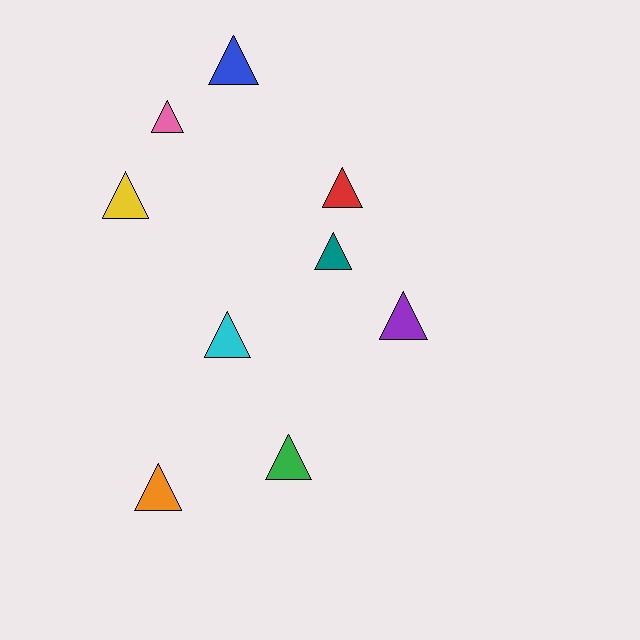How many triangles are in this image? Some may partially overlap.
There are 9 triangles.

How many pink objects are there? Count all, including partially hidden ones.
There is 1 pink object.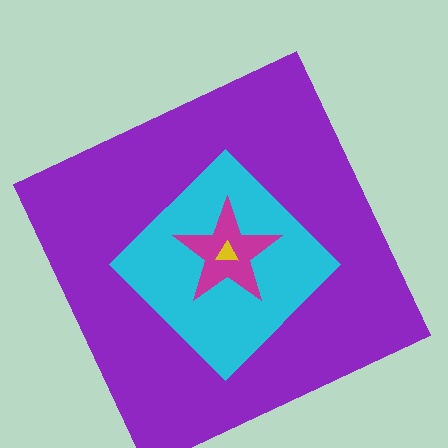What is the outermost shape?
The purple square.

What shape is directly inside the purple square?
The cyan diamond.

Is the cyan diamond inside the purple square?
Yes.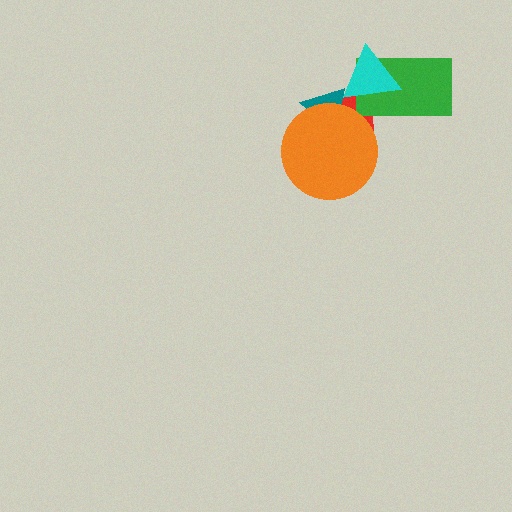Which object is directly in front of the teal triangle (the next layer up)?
The cyan triangle is directly in front of the teal triangle.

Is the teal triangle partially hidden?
Yes, it is partially covered by another shape.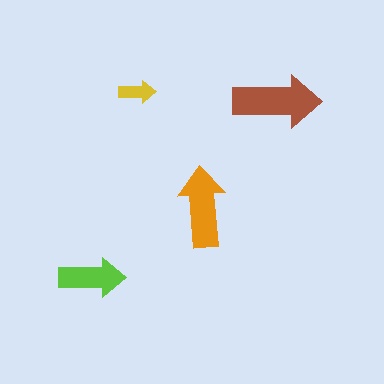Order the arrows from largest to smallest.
the brown one, the orange one, the lime one, the yellow one.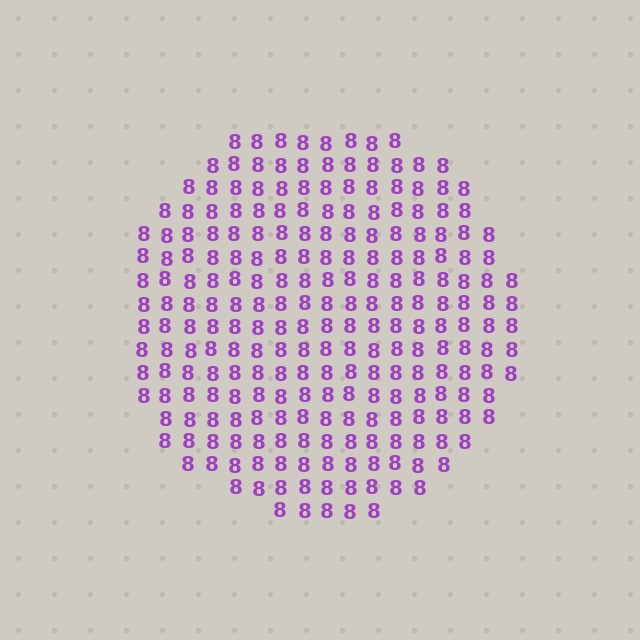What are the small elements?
The small elements are digit 8's.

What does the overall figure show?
The overall figure shows a circle.